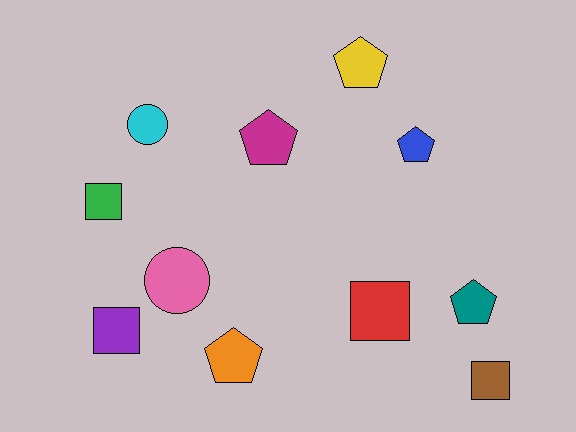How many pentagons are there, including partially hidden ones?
There are 5 pentagons.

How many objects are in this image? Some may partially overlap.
There are 11 objects.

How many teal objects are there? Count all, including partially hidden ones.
There is 1 teal object.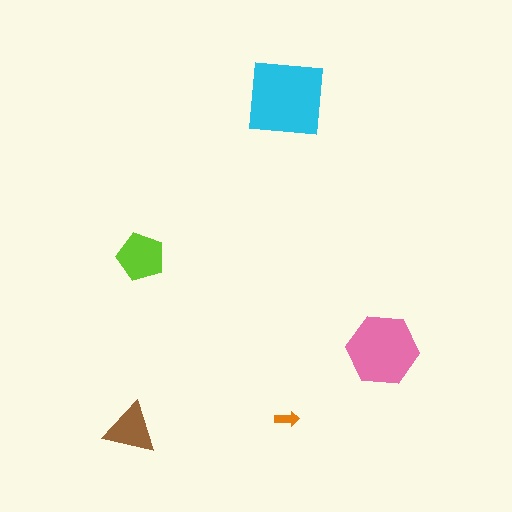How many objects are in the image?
There are 5 objects in the image.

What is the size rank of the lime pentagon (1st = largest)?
3rd.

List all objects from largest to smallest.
The cyan square, the pink hexagon, the lime pentagon, the brown triangle, the orange arrow.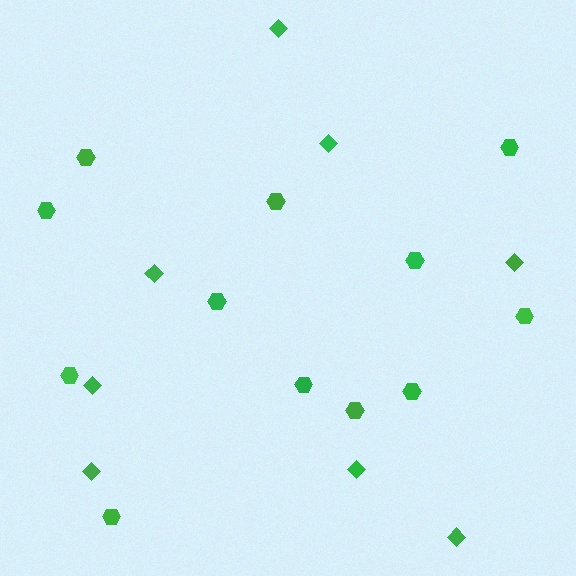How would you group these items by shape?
There are 2 groups: one group of hexagons (12) and one group of diamonds (8).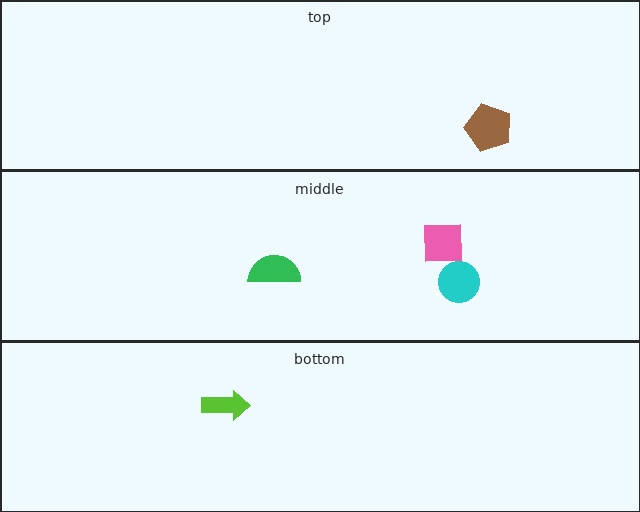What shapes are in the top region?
The brown pentagon.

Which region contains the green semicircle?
The middle region.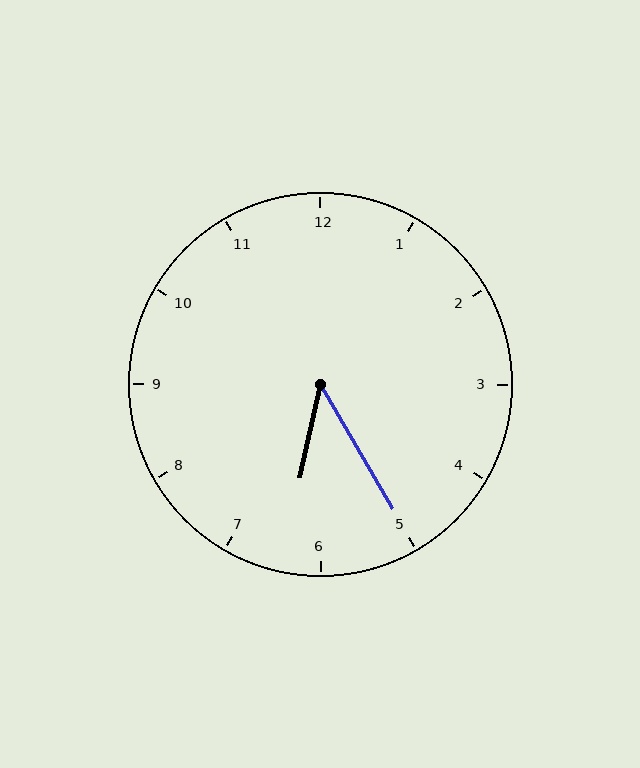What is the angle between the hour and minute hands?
Approximately 42 degrees.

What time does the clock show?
6:25.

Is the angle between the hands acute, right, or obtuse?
It is acute.